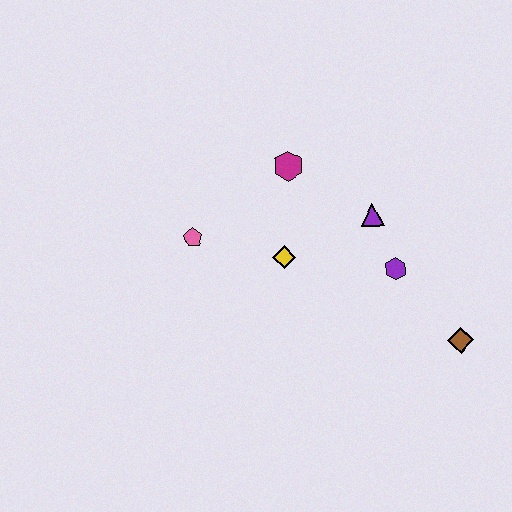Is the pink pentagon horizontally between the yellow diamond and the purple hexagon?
No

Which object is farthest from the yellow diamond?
The brown diamond is farthest from the yellow diamond.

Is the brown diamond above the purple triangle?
No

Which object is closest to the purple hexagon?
The purple triangle is closest to the purple hexagon.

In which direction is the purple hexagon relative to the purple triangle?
The purple hexagon is below the purple triangle.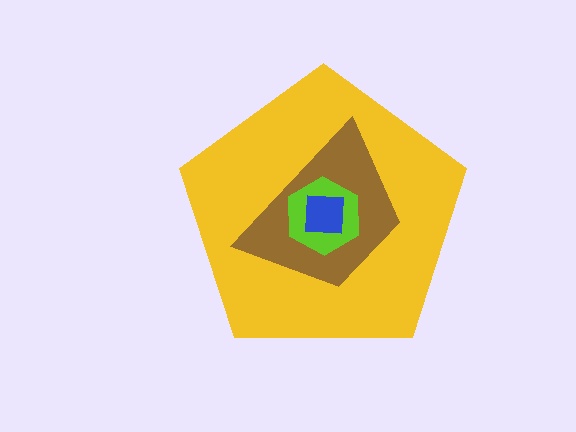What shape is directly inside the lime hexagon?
The blue square.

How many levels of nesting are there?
4.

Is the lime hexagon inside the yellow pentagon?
Yes.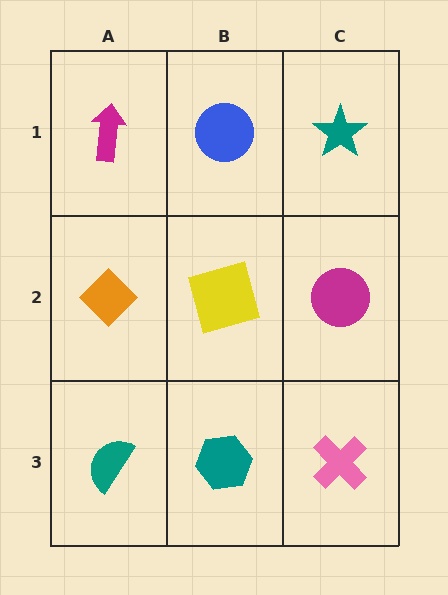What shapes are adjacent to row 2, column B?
A blue circle (row 1, column B), a teal hexagon (row 3, column B), an orange diamond (row 2, column A), a magenta circle (row 2, column C).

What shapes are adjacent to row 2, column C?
A teal star (row 1, column C), a pink cross (row 3, column C), a yellow square (row 2, column B).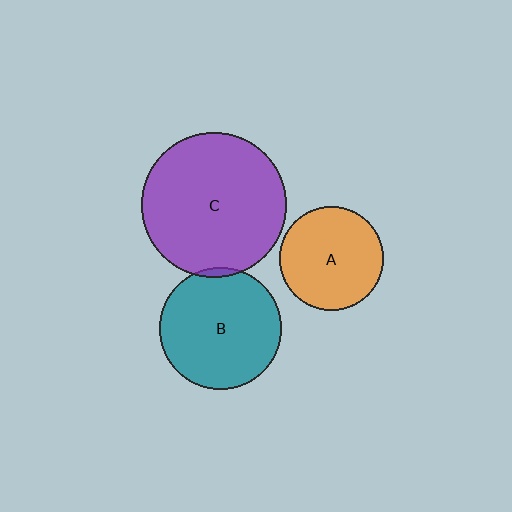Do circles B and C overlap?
Yes.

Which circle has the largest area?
Circle C (purple).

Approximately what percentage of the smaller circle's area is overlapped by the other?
Approximately 5%.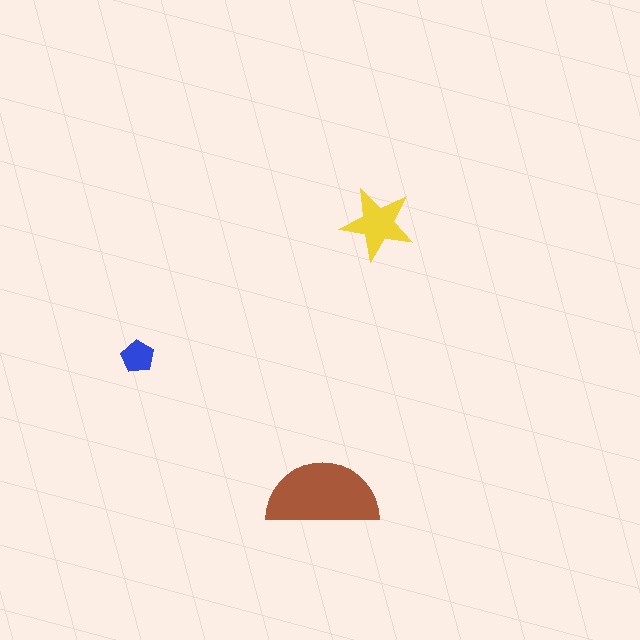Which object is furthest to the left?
The blue pentagon is leftmost.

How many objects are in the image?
There are 3 objects in the image.